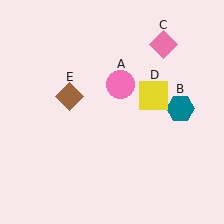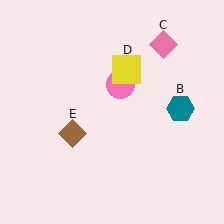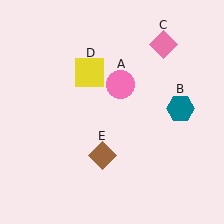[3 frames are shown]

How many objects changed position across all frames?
2 objects changed position: yellow square (object D), brown diamond (object E).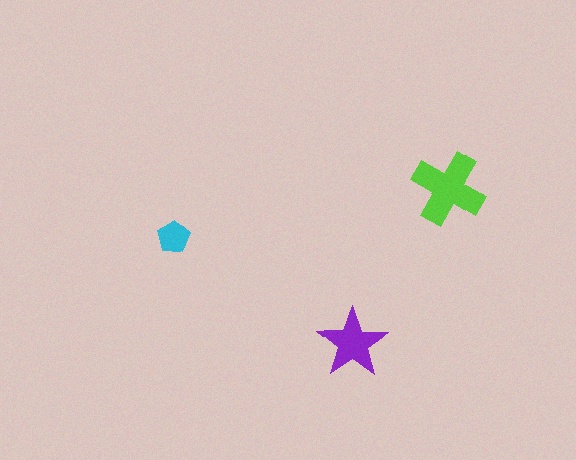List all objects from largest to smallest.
The lime cross, the purple star, the cyan pentagon.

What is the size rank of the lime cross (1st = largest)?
1st.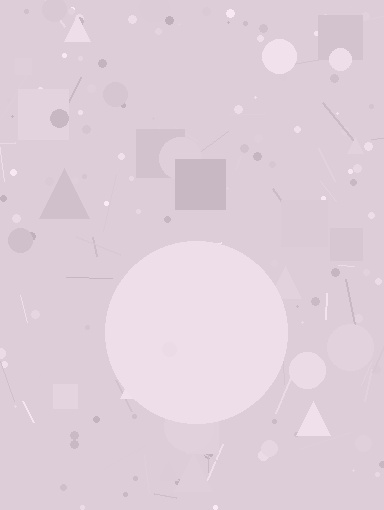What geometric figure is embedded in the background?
A circle is embedded in the background.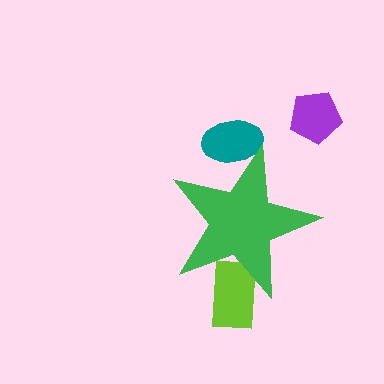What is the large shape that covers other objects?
A green star.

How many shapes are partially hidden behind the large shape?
2 shapes are partially hidden.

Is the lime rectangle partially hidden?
Yes, the lime rectangle is partially hidden behind the green star.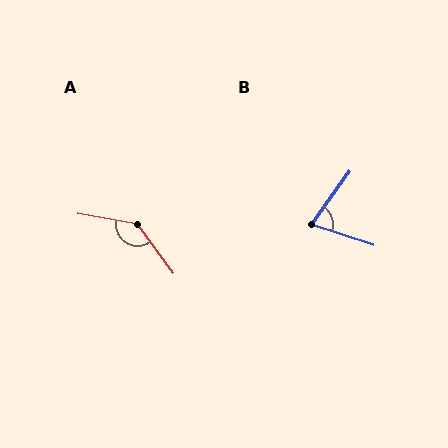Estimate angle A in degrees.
Approximately 137 degrees.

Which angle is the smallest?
B, at approximately 72 degrees.